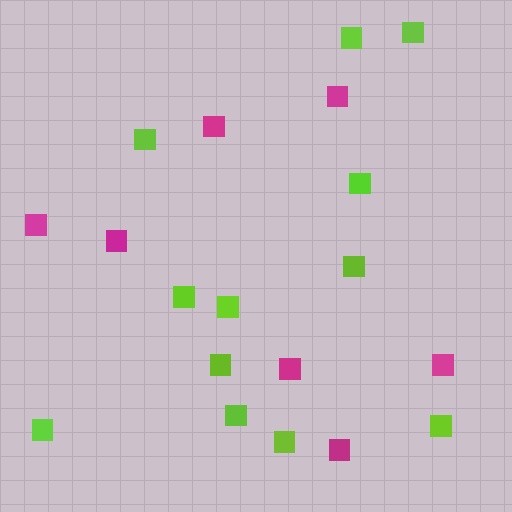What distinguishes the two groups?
There are 2 groups: one group of magenta squares (7) and one group of lime squares (12).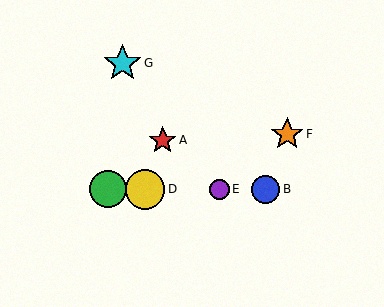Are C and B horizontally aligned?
Yes, both are at y≈189.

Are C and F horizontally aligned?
No, C is at y≈189 and F is at y≈134.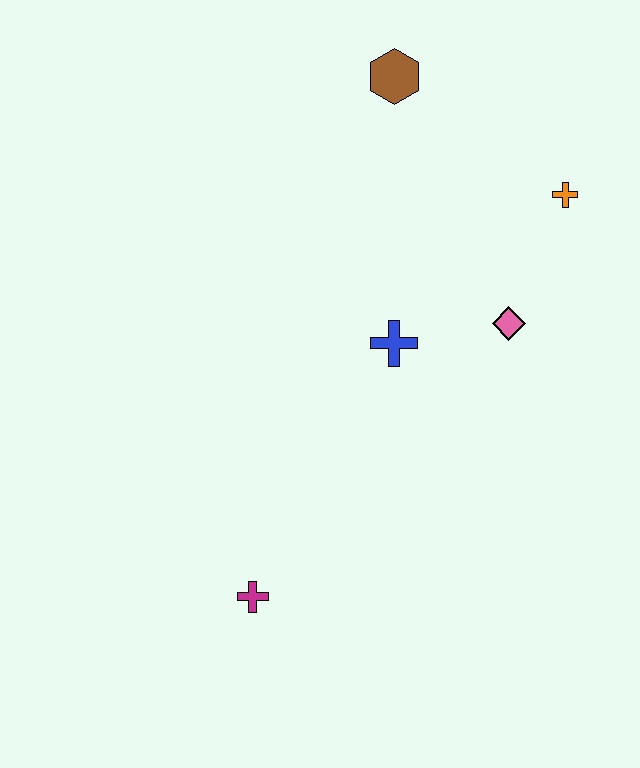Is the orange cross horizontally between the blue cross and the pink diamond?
No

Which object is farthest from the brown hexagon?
The magenta cross is farthest from the brown hexagon.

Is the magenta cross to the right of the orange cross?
No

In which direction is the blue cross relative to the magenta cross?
The blue cross is above the magenta cross.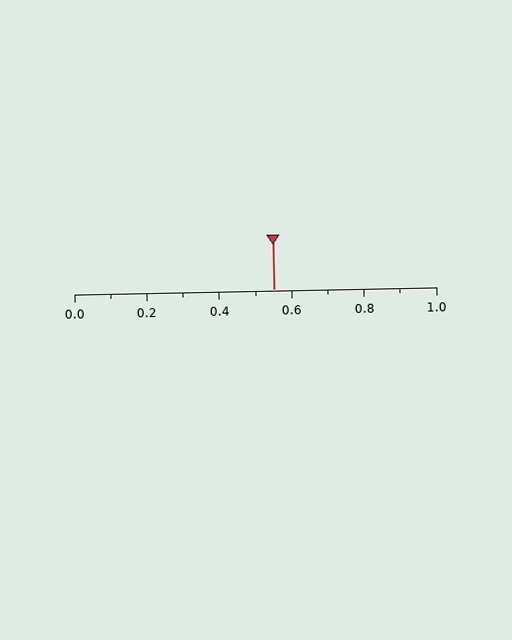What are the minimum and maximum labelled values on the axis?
The axis runs from 0.0 to 1.0.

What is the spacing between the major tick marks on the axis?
The major ticks are spaced 0.2 apart.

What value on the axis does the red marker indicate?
The marker indicates approximately 0.55.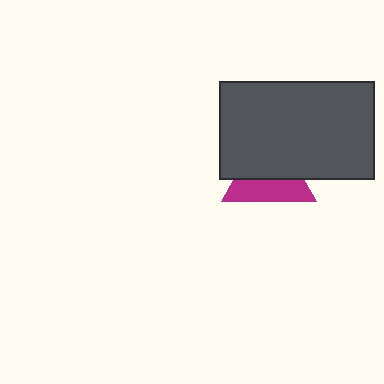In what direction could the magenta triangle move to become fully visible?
The magenta triangle could move down. That would shift it out from behind the dark gray rectangle entirely.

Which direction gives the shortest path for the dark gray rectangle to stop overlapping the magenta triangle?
Moving up gives the shortest separation.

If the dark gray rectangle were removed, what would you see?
You would see the complete magenta triangle.